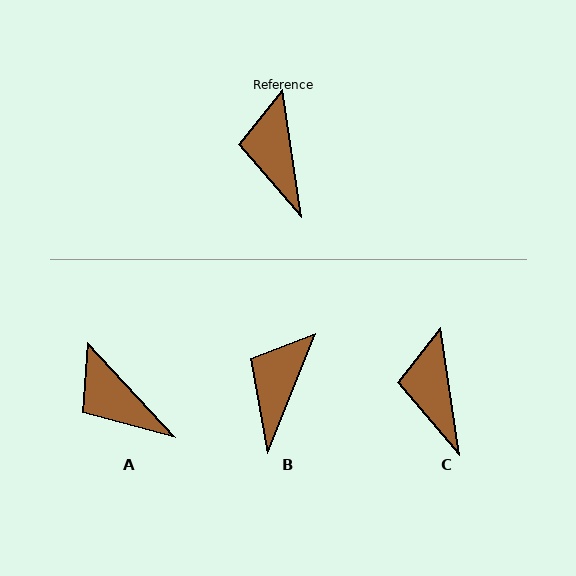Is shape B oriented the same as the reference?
No, it is off by about 31 degrees.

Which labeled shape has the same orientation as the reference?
C.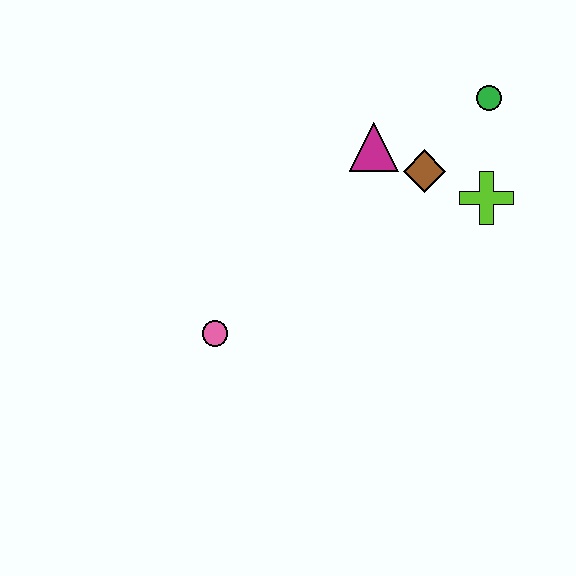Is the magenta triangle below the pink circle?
No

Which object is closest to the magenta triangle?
The brown diamond is closest to the magenta triangle.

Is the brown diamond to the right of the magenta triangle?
Yes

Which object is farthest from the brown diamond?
The pink circle is farthest from the brown diamond.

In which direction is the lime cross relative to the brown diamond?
The lime cross is to the right of the brown diamond.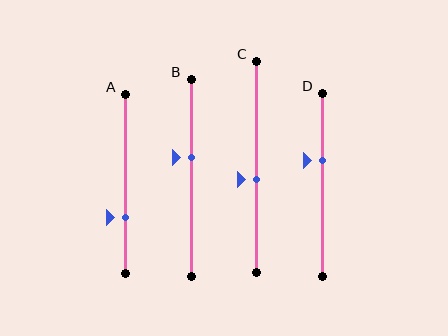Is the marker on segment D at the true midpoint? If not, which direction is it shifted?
No, the marker on segment D is shifted upward by about 13% of the segment length.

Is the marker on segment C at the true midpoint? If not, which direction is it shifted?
No, the marker on segment C is shifted downward by about 6% of the segment length.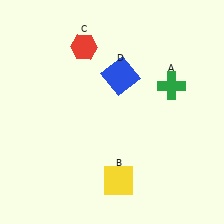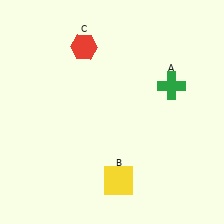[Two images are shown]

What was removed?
The blue square (D) was removed in Image 2.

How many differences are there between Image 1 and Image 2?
There is 1 difference between the two images.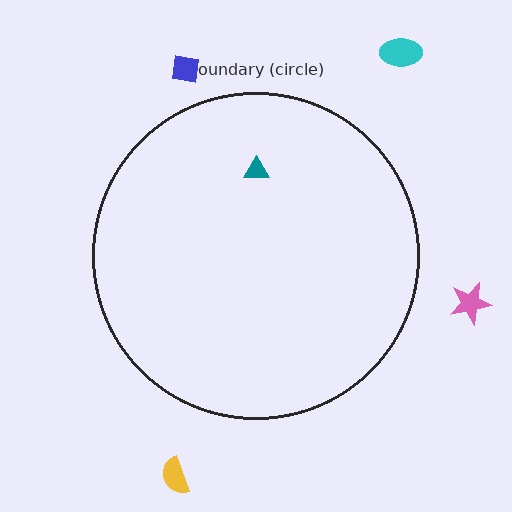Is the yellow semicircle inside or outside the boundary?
Outside.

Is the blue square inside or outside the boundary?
Outside.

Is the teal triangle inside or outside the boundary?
Inside.